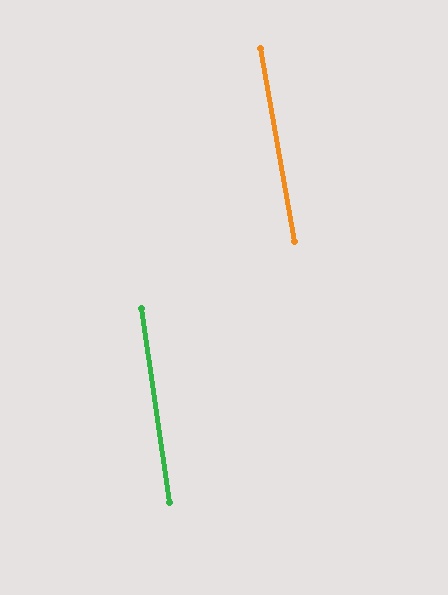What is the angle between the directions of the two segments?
Approximately 2 degrees.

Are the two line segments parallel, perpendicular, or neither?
Parallel — their directions differ by only 1.7°.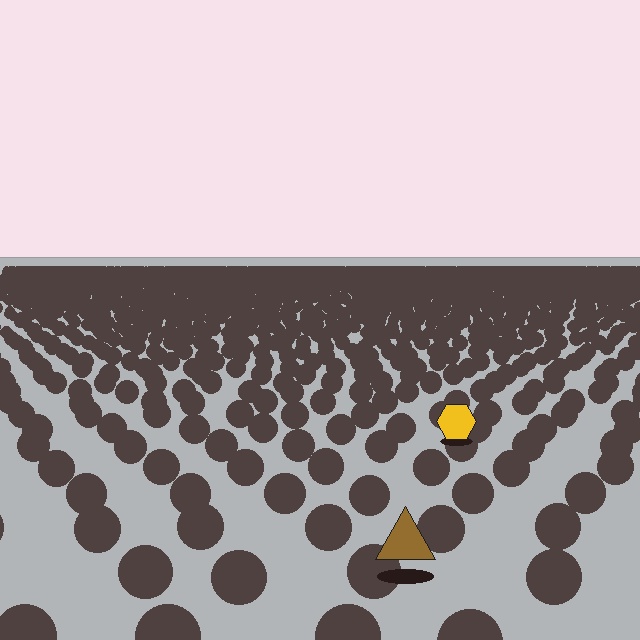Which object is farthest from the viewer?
The yellow hexagon is farthest from the viewer. It appears smaller and the ground texture around it is denser.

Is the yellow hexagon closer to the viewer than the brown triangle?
No. The brown triangle is closer — you can tell from the texture gradient: the ground texture is coarser near it.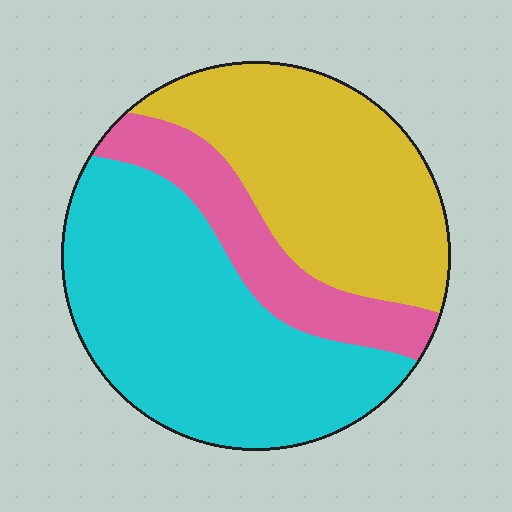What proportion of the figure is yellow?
Yellow takes up about three eighths (3/8) of the figure.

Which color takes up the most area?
Cyan, at roughly 45%.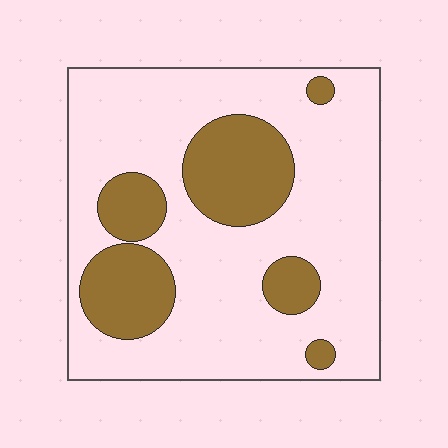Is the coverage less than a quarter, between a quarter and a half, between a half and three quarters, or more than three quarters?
Between a quarter and a half.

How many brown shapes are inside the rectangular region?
6.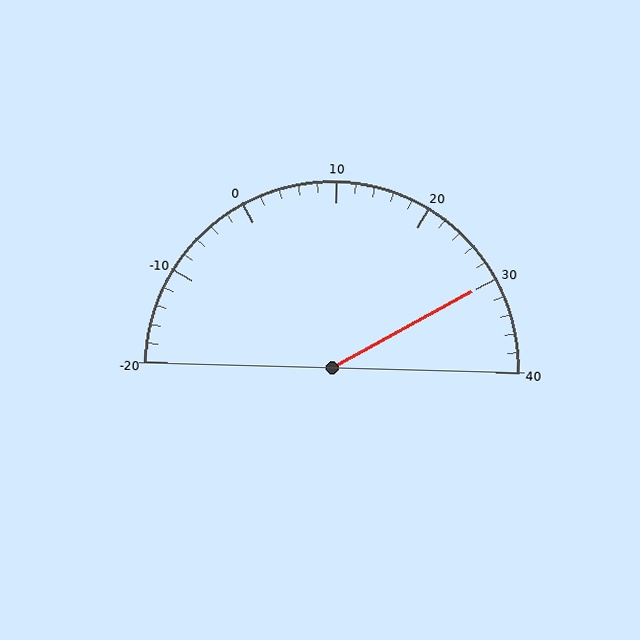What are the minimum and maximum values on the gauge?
The gauge ranges from -20 to 40.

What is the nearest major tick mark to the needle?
The nearest major tick mark is 30.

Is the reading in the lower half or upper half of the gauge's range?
The reading is in the upper half of the range (-20 to 40).